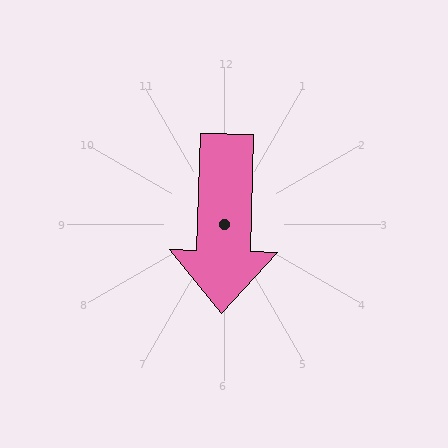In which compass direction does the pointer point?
South.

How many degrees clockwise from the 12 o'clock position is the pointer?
Approximately 182 degrees.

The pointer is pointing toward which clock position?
Roughly 6 o'clock.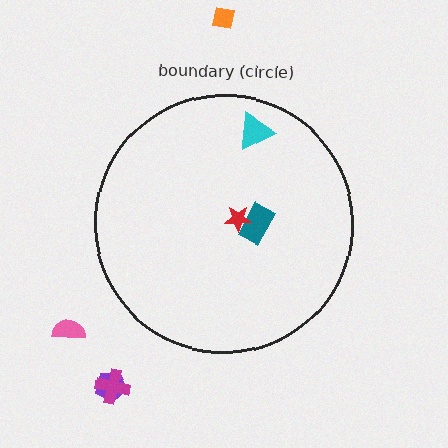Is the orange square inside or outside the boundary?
Outside.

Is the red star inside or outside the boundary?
Inside.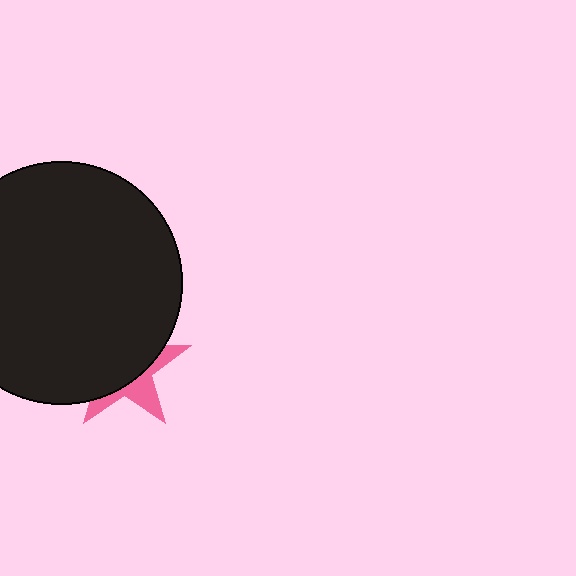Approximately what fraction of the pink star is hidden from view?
Roughly 66% of the pink star is hidden behind the black circle.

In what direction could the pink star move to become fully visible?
The pink star could move down. That would shift it out from behind the black circle entirely.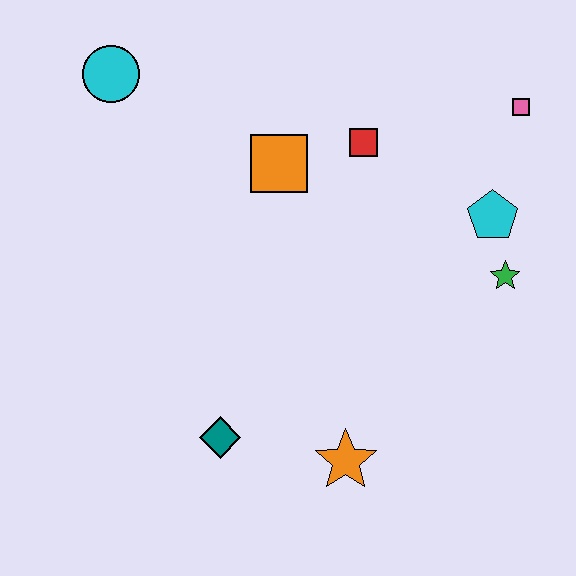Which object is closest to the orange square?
The red square is closest to the orange square.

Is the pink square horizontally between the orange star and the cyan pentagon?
No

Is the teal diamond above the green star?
No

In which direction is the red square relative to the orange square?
The red square is to the right of the orange square.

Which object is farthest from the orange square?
The orange star is farthest from the orange square.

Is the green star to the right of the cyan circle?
Yes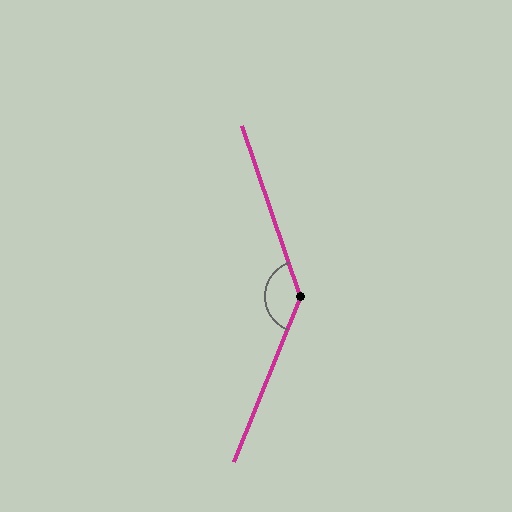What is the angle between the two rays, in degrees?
Approximately 139 degrees.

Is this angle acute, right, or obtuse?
It is obtuse.